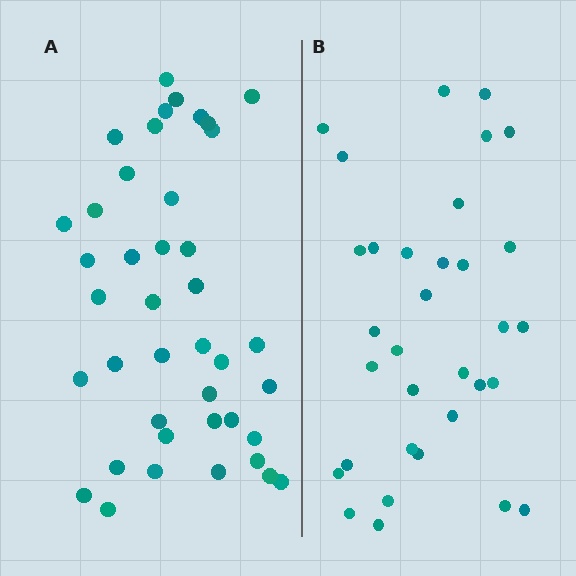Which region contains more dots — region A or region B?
Region A (the left region) has more dots.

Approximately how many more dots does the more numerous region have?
Region A has roughly 8 or so more dots than region B.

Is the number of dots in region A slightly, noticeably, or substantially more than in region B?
Region A has only slightly more — the two regions are fairly close. The ratio is roughly 1.2 to 1.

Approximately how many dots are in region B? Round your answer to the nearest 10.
About 30 dots. (The exact count is 33, which rounds to 30.)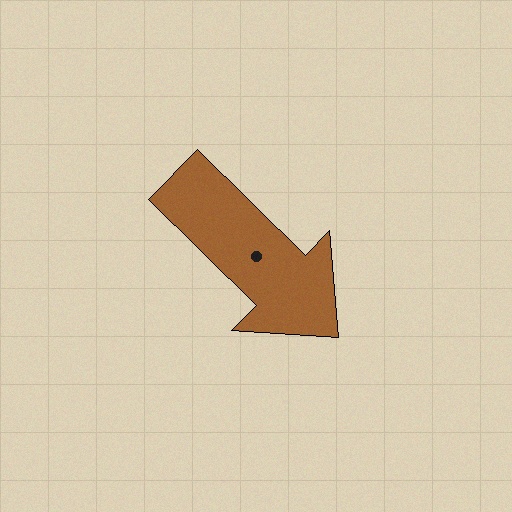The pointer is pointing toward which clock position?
Roughly 4 o'clock.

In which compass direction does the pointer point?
Southeast.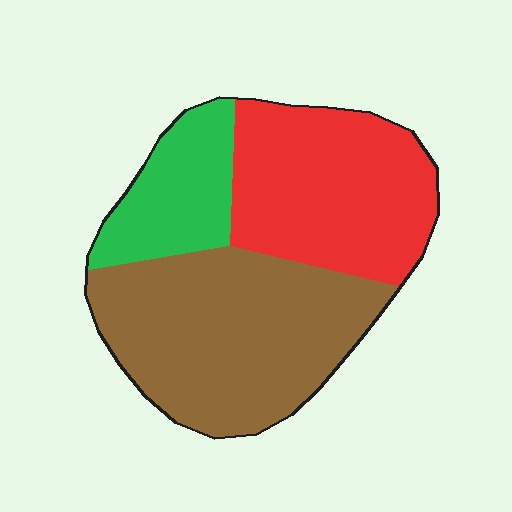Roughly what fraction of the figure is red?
Red takes up about three eighths (3/8) of the figure.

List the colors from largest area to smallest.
From largest to smallest: brown, red, green.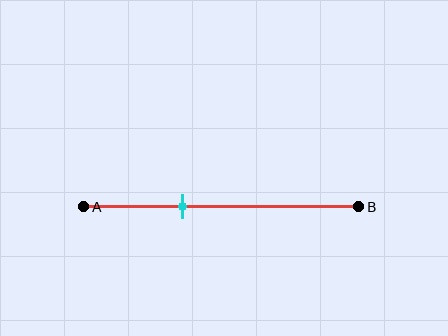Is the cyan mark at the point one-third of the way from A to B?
Yes, the mark is approximately at the one-third point.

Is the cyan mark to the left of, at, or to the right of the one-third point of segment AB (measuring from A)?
The cyan mark is approximately at the one-third point of segment AB.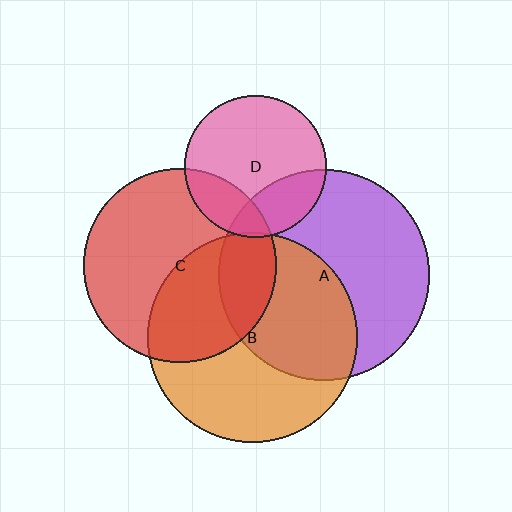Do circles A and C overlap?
Yes.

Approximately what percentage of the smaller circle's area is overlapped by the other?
Approximately 20%.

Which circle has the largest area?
Circle A (purple).